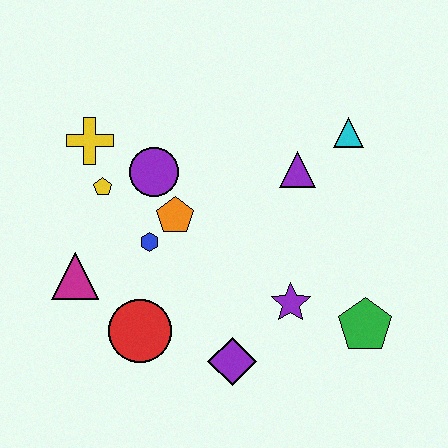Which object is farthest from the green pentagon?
The yellow cross is farthest from the green pentagon.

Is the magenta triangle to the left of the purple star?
Yes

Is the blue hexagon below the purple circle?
Yes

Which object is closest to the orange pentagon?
The blue hexagon is closest to the orange pentagon.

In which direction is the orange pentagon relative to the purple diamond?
The orange pentagon is above the purple diamond.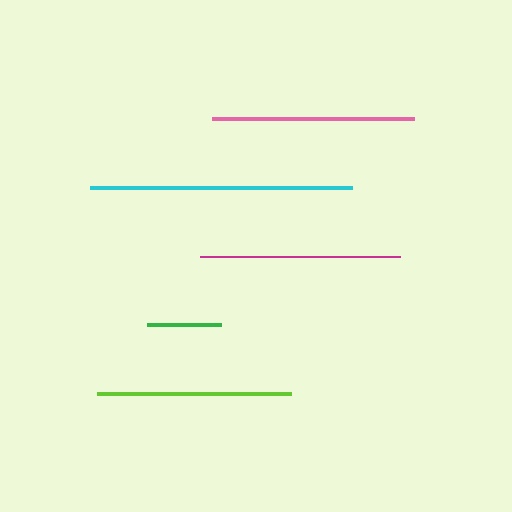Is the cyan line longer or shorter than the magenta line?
The cyan line is longer than the magenta line.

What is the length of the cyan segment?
The cyan segment is approximately 262 pixels long.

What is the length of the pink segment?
The pink segment is approximately 202 pixels long.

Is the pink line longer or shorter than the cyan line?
The cyan line is longer than the pink line.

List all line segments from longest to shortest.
From longest to shortest: cyan, pink, magenta, lime, green.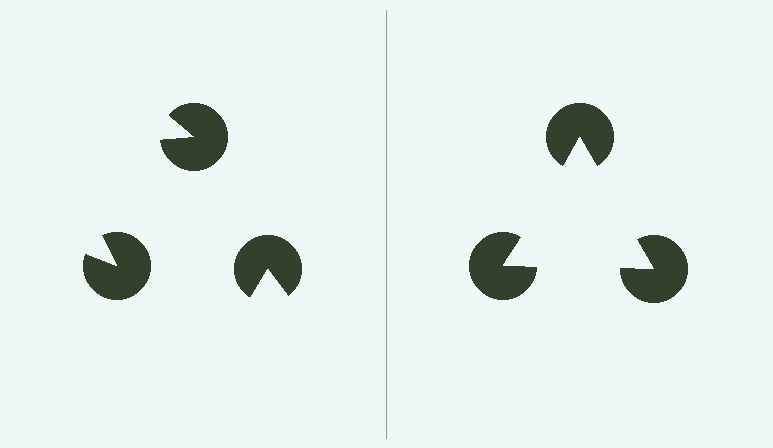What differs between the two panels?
The pac-man discs are positioned identically on both sides; only the wedge orientations differ. On the right they align to a triangle; on the left they are misaligned.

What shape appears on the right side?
An illusory triangle.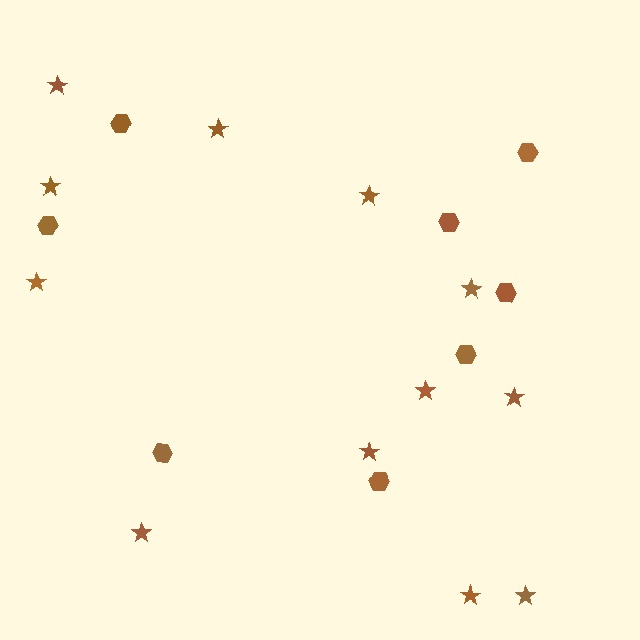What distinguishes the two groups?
There are 2 groups: one group of stars (12) and one group of hexagons (8).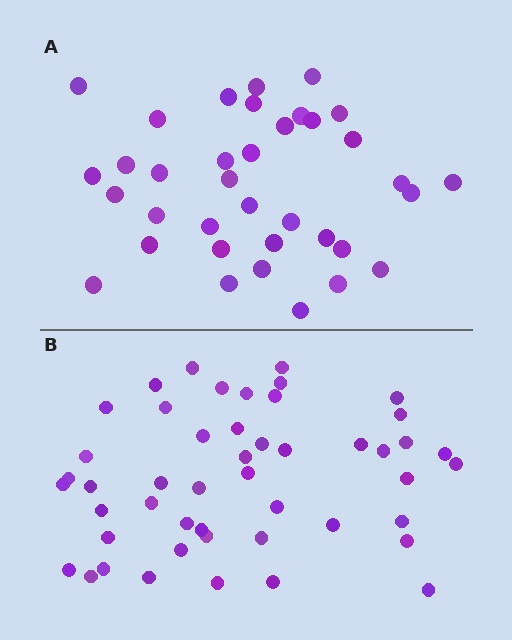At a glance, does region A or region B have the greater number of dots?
Region B (the bottom region) has more dots.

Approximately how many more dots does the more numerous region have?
Region B has roughly 12 or so more dots than region A.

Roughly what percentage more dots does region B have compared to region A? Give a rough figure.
About 35% more.